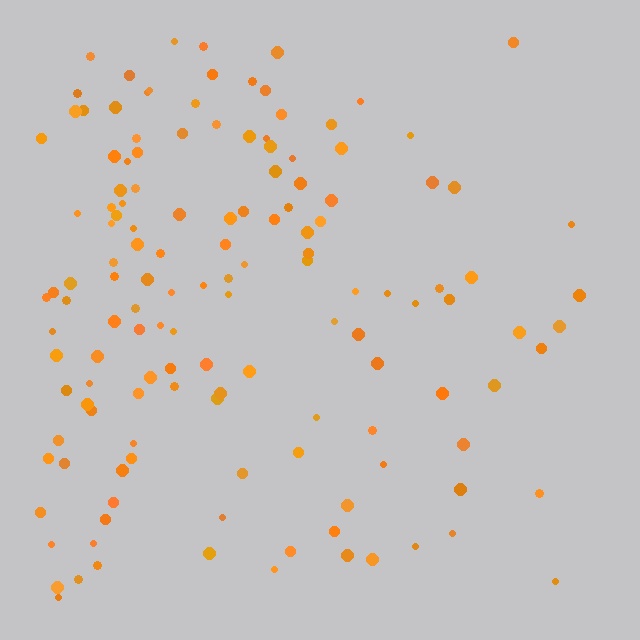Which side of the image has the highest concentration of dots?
The left.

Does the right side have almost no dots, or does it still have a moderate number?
Still a moderate number, just noticeably fewer than the left.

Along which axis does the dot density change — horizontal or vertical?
Horizontal.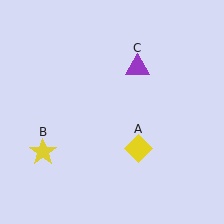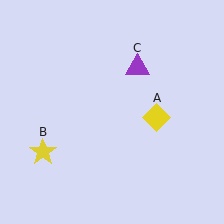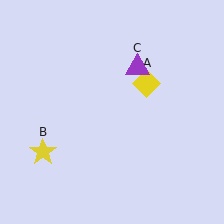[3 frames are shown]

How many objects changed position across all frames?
1 object changed position: yellow diamond (object A).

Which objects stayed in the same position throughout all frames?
Yellow star (object B) and purple triangle (object C) remained stationary.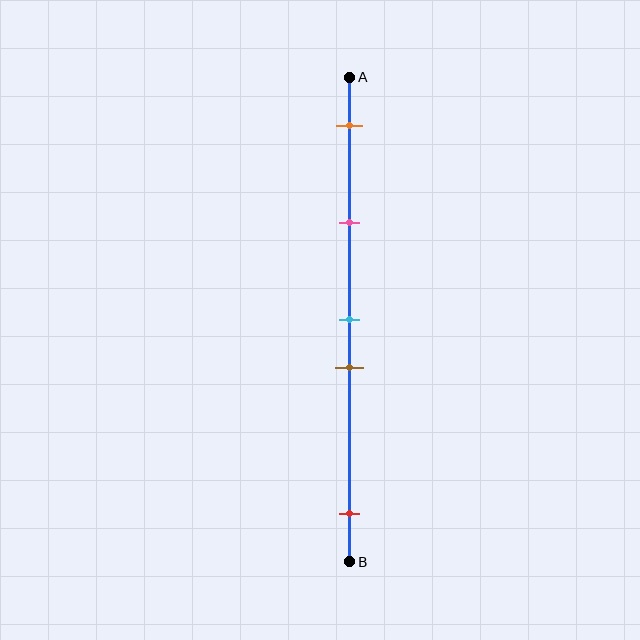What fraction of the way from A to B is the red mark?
The red mark is approximately 90% (0.9) of the way from A to B.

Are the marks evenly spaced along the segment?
No, the marks are not evenly spaced.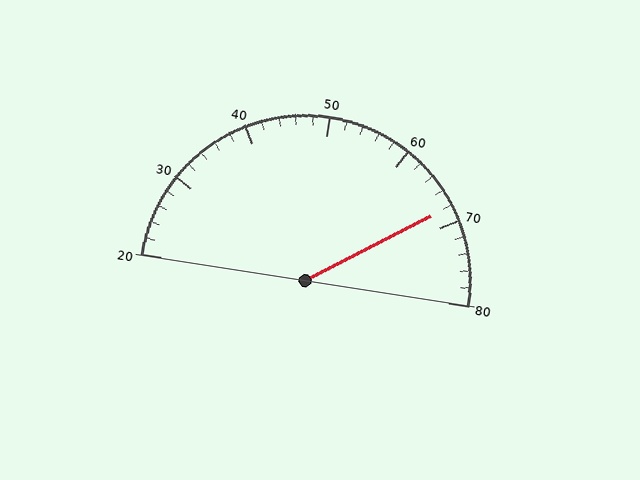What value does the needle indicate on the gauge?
The needle indicates approximately 68.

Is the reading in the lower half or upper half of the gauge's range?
The reading is in the upper half of the range (20 to 80).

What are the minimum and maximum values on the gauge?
The gauge ranges from 20 to 80.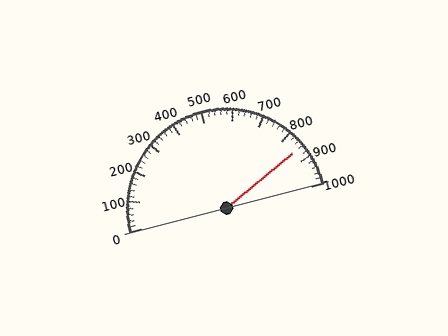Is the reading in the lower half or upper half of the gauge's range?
The reading is in the upper half of the range (0 to 1000).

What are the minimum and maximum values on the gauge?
The gauge ranges from 0 to 1000.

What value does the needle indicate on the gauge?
The needle indicates approximately 860.